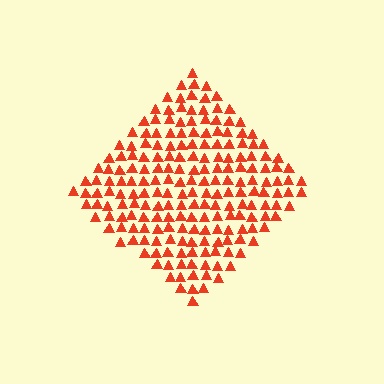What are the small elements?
The small elements are triangles.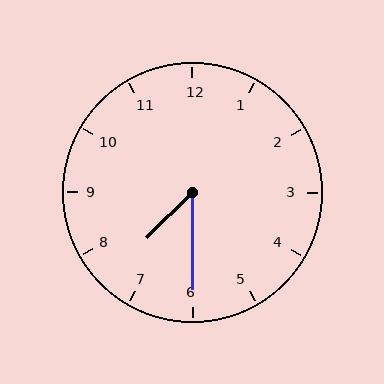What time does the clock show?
7:30.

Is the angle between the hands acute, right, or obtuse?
It is acute.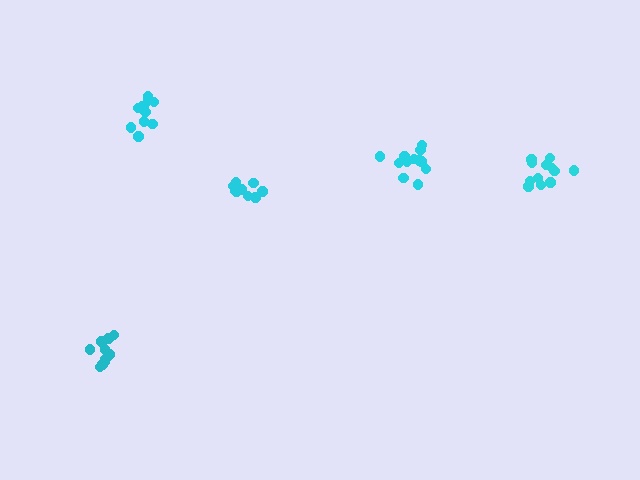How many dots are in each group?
Group 1: 12 dots, Group 2: 11 dots, Group 3: 9 dots, Group 4: 10 dots, Group 5: 12 dots (54 total).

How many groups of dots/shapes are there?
There are 5 groups.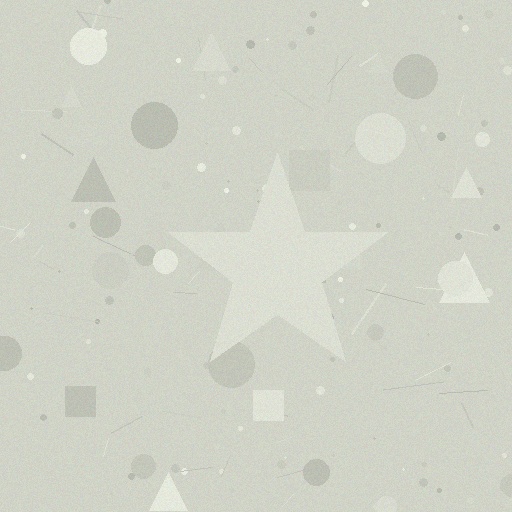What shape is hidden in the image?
A star is hidden in the image.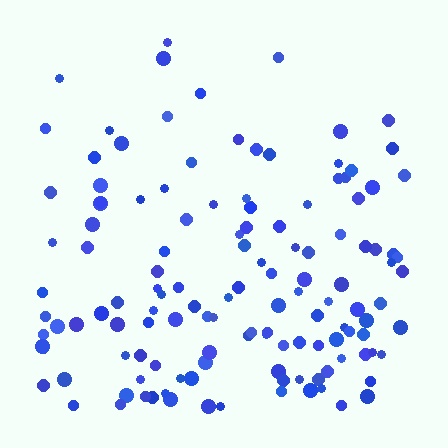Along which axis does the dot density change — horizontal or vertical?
Vertical.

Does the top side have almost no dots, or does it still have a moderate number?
Still a moderate number, just noticeably fewer than the bottom.